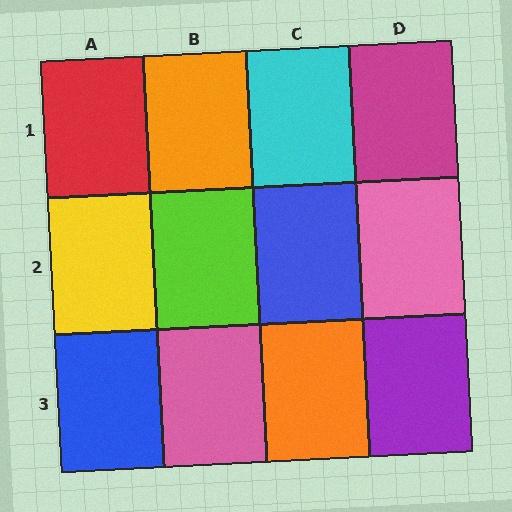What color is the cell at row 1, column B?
Orange.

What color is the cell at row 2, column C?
Blue.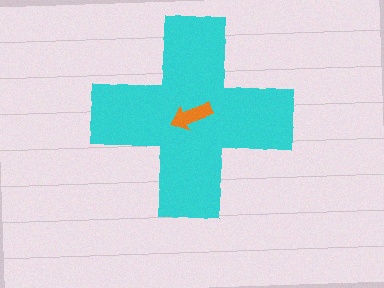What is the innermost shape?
The orange arrow.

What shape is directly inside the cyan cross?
The orange arrow.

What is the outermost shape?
The cyan cross.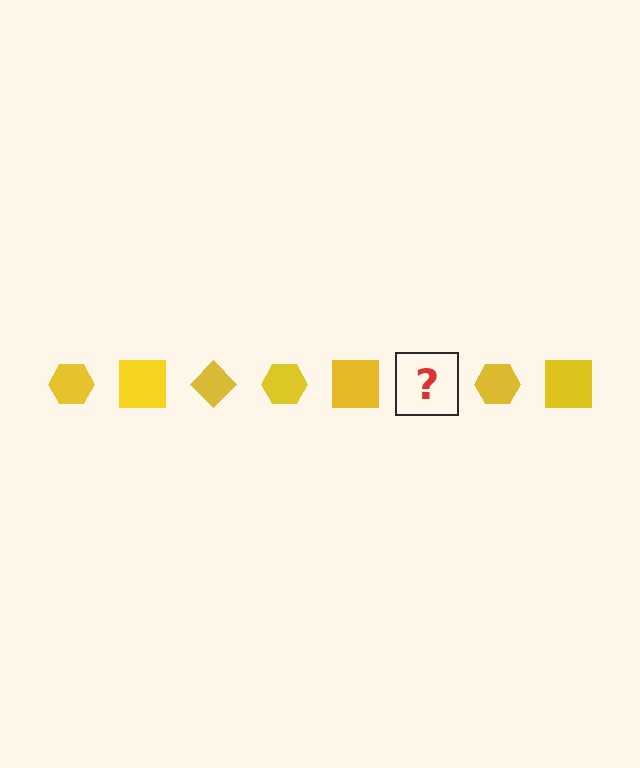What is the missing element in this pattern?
The missing element is a yellow diamond.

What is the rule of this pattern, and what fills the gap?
The rule is that the pattern cycles through hexagon, square, diamond shapes in yellow. The gap should be filled with a yellow diamond.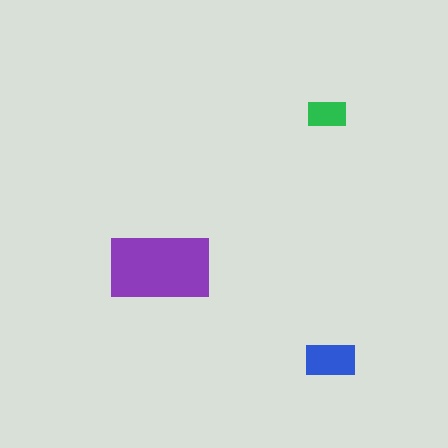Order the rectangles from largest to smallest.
the purple one, the blue one, the green one.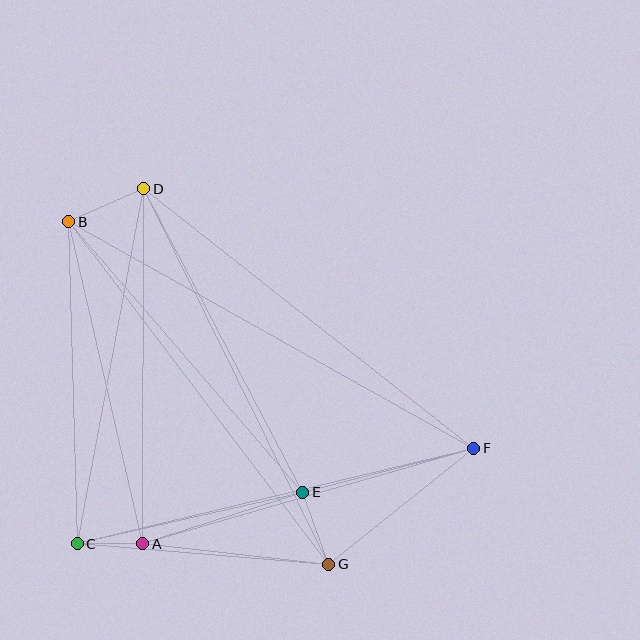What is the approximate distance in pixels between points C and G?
The distance between C and G is approximately 252 pixels.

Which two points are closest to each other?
Points A and C are closest to each other.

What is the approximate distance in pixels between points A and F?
The distance between A and F is approximately 345 pixels.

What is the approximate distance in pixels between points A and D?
The distance between A and D is approximately 355 pixels.